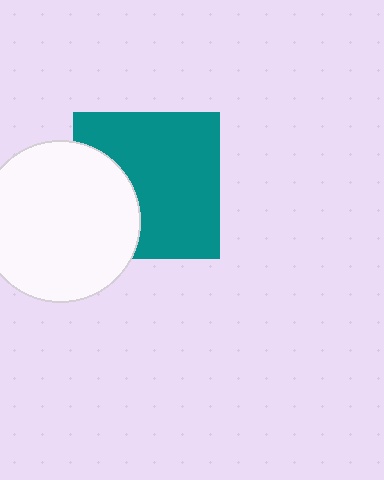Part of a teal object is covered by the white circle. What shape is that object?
It is a square.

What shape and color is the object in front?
The object in front is a white circle.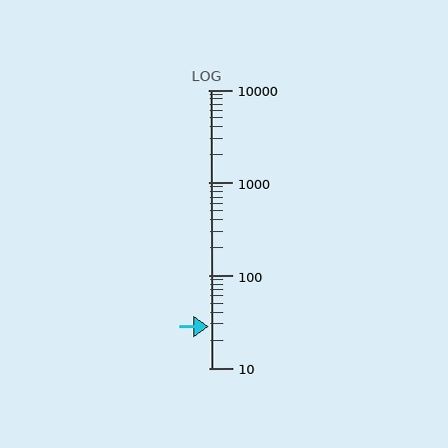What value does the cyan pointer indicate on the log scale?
The pointer indicates approximately 28.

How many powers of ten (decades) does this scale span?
The scale spans 3 decades, from 10 to 10000.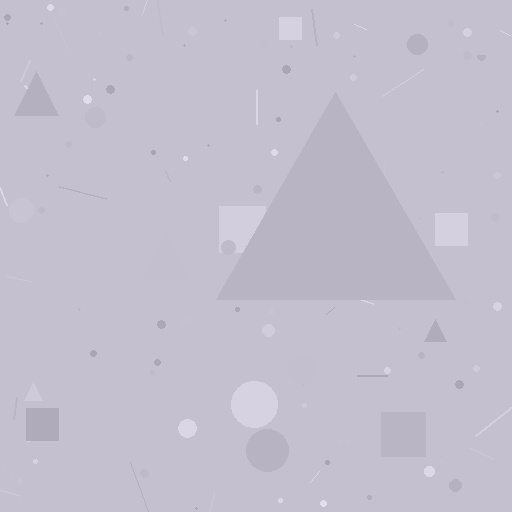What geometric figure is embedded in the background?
A triangle is embedded in the background.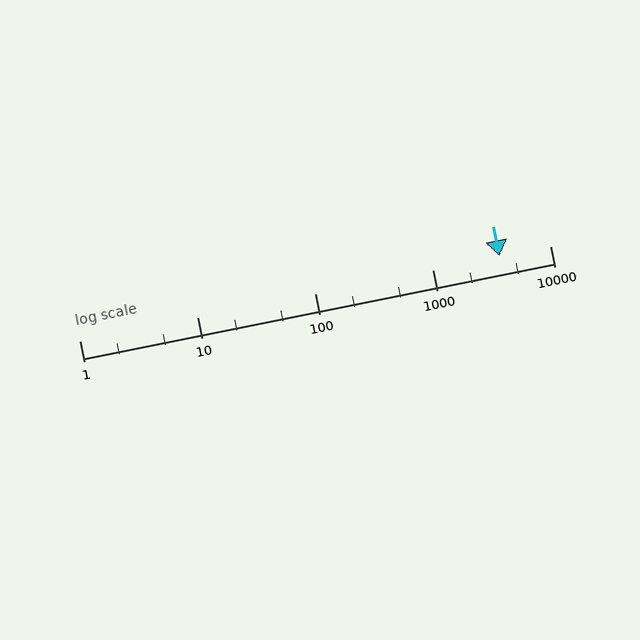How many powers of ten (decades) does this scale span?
The scale spans 4 decades, from 1 to 10000.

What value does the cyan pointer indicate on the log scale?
The pointer indicates approximately 3700.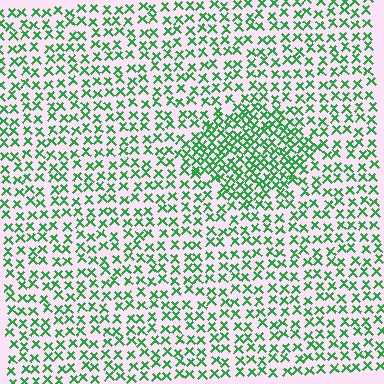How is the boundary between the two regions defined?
The boundary is defined by a change in element density (approximately 1.8x ratio). All elements are the same color, size, and shape.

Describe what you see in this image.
The image contains small green elements arranged at two different densities. A diamond-shaped region is visible where the elements are more densely packed than the surrounding area.